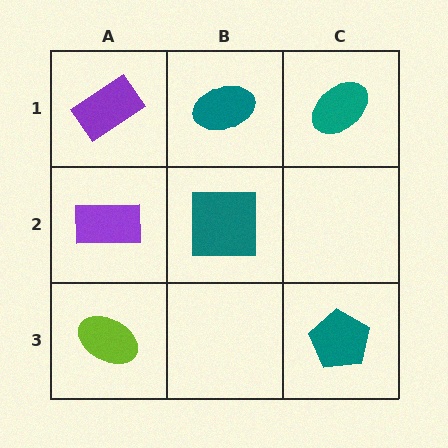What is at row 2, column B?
A teal square.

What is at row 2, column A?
A purple rectangle.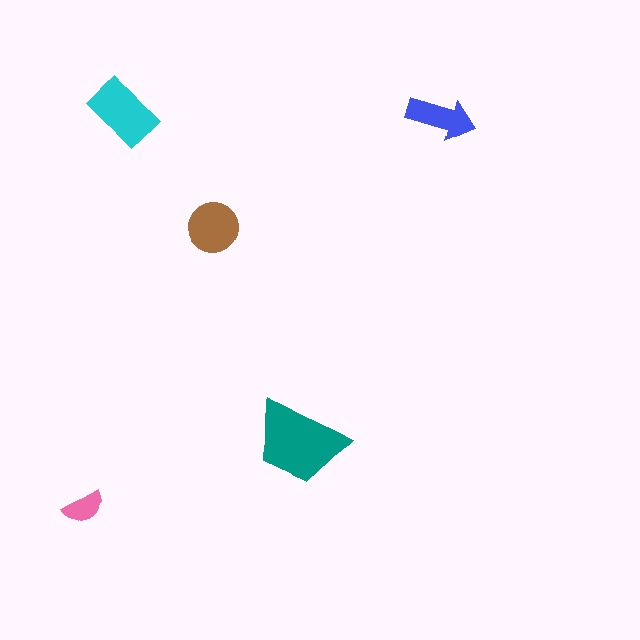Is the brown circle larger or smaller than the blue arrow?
Larger.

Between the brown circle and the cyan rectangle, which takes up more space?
The cyan rectangle.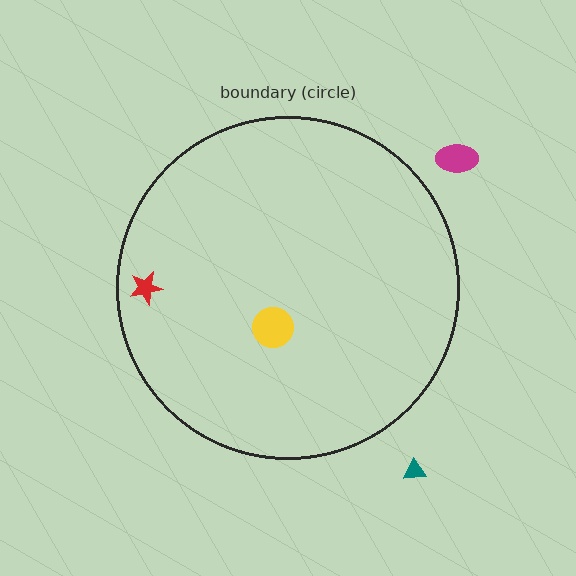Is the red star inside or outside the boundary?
Inside.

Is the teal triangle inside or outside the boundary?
Outside.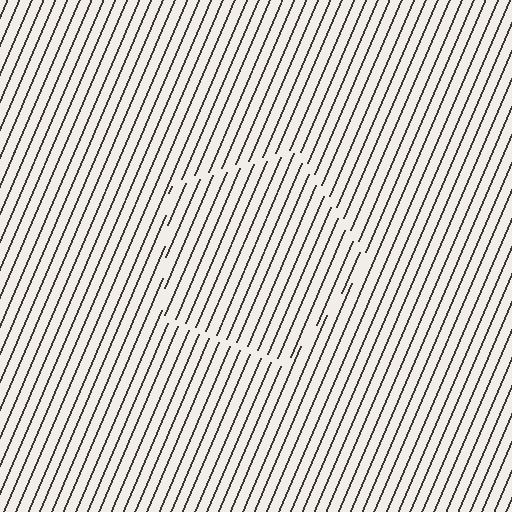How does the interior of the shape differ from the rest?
The interior of the shape contains the same grating, shifted by half a period — the contour is defined by the phase discontinuity where line-ends from the inner and outer gratings abut.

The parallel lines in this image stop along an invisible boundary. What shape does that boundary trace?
An illusory pentagon. The interior of the shape contains the same grating, shifted by half a period — the contour is defined by the phase discontinuity where line-ends from the inner and outer gratings abut.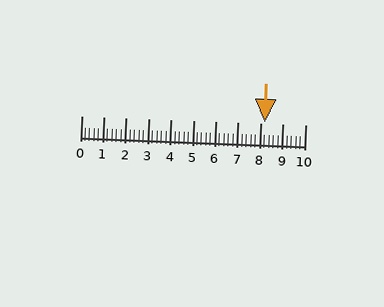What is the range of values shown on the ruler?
The ruler shows values from 0 to 10.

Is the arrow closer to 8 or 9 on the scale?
The arrow is closer to 8.